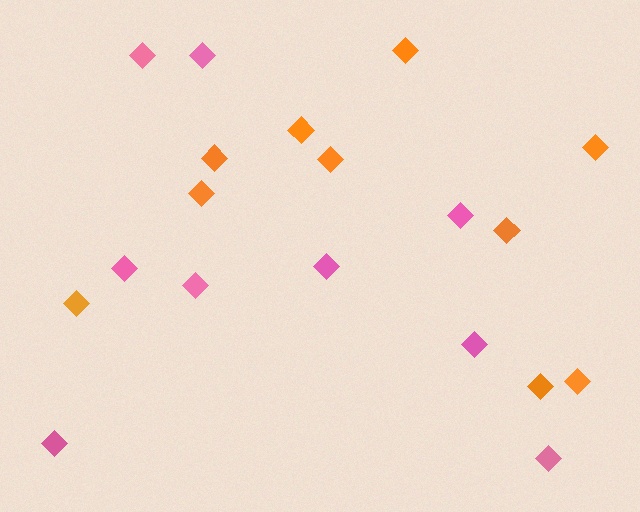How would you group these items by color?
There are 2 groups: one group of pink diamonds (9) and one group of orange diamonds (10).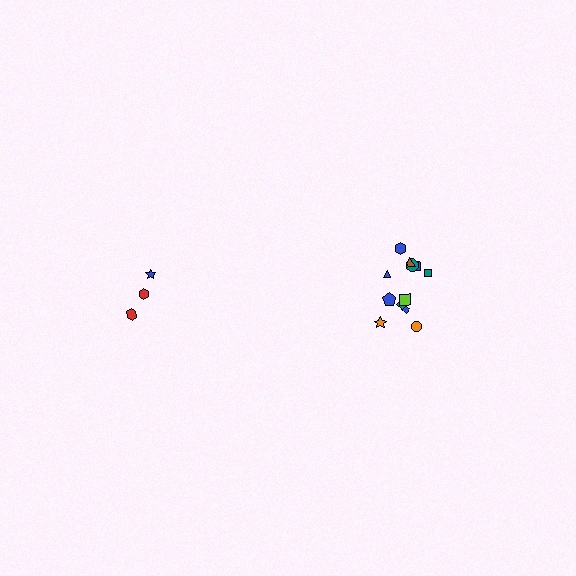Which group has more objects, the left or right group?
The right group.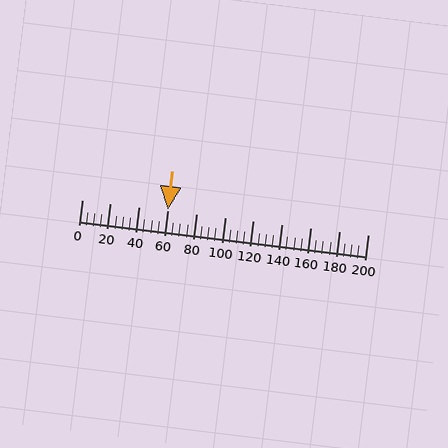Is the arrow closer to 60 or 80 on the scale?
The arrow is closer to 60.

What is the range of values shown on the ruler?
The ruler shows values from 0 to 200.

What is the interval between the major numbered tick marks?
The major tick marks are spaced 20 units apart.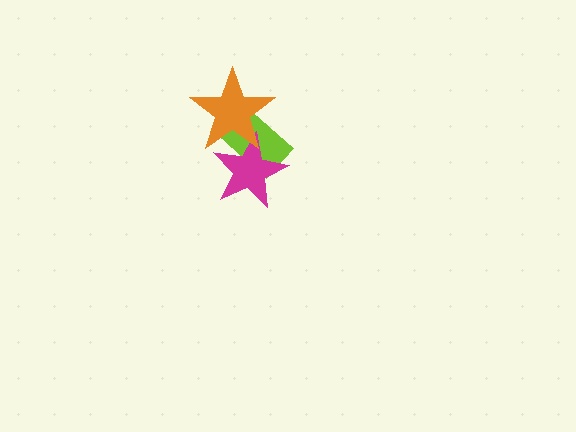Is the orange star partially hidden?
No, no other shape covers it.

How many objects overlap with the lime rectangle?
2 objects overlap with the lime rectangle.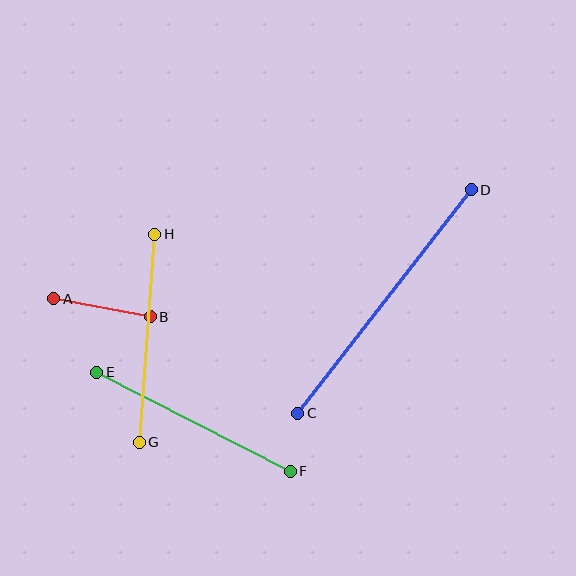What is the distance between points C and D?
The distance is approximately 283 pixels.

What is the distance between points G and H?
The distance is approximately 209 pixels.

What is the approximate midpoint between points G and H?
The midpoint is at approximately (147, 338) pixels.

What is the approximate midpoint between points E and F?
The midpoint is at approximately (194, 422) pixels.